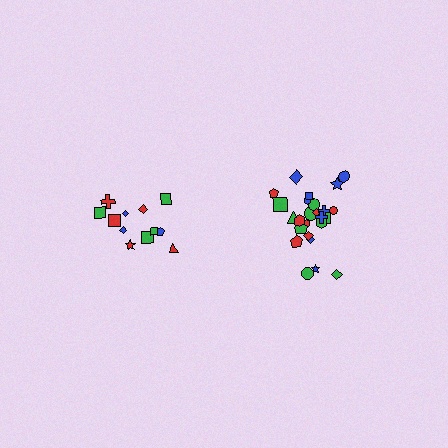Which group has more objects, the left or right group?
The right group.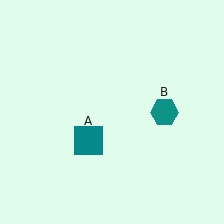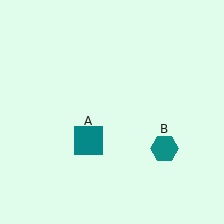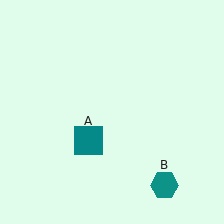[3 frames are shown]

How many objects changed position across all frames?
1 object changed position: teal hexagon (object B).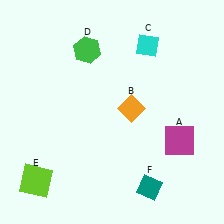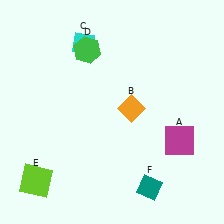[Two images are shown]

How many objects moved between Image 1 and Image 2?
1 object moved between the two images.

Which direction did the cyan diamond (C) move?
The cyan diamond (C) moved left.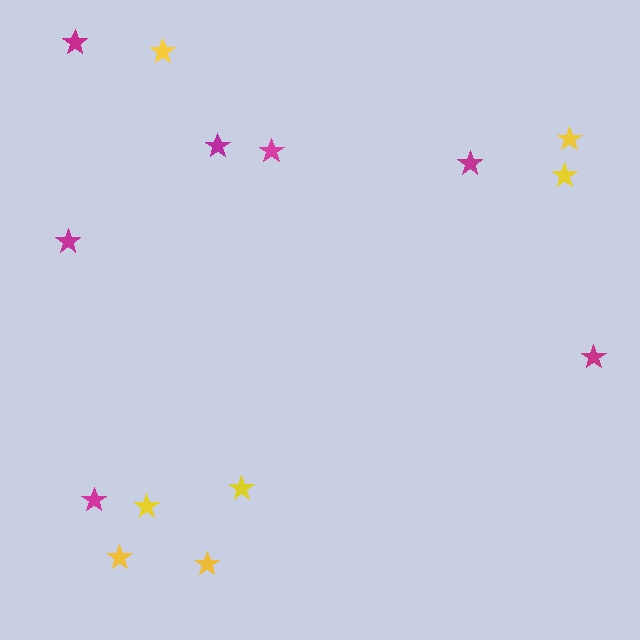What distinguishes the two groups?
There are 2 groups: one group of magenta stars (7) and one group of yellow stars (7).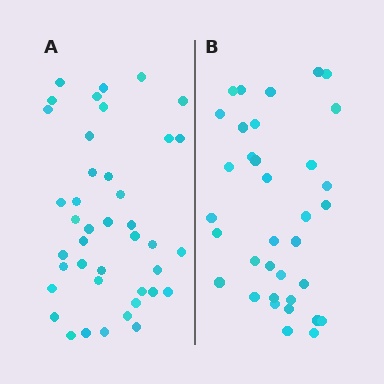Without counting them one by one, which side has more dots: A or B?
Region A (the left region) has more dots.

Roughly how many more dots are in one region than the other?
Region A has about 6 more dots than region B.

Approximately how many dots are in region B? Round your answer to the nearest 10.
About 40 dots. (The exact count is 35, which rounds to 40.)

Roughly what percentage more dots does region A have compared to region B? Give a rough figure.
About 15% more.